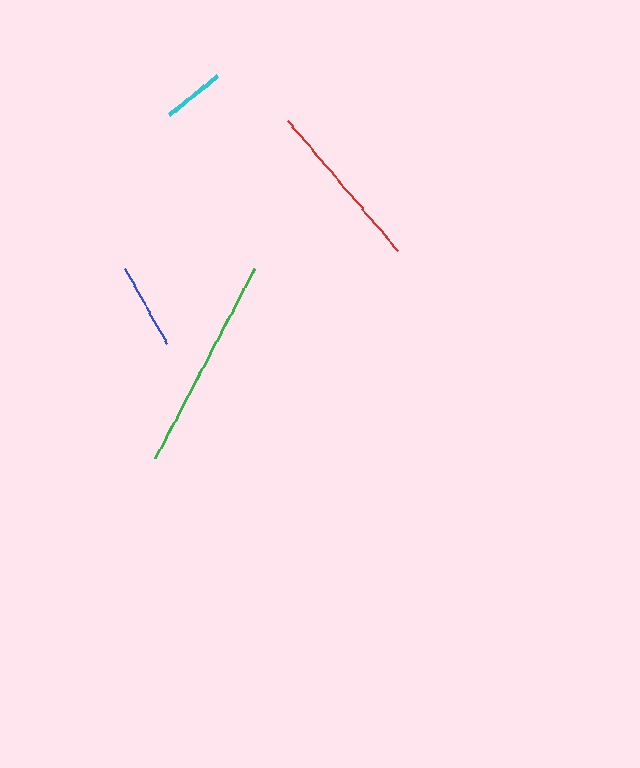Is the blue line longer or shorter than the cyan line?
The blue line is longer than the cyan line.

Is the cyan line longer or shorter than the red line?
The red line is longer than the cyan line.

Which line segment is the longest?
The green line is the longest at approximately 213 pixels.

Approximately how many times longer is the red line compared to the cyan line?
The red line is approximately 2.7 times the length of the cyan line.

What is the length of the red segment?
The red segment is approximately 170 pixels long.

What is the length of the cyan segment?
The cyan segment is approximately 63 pixels long.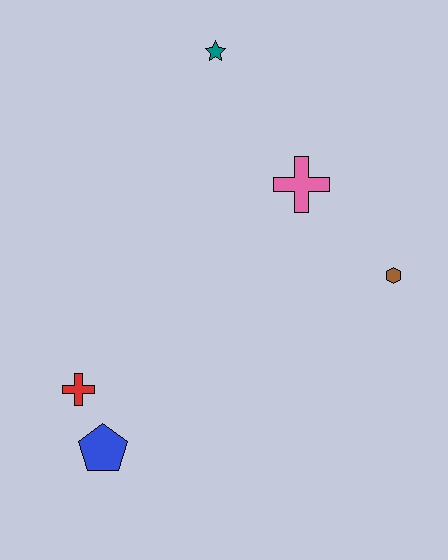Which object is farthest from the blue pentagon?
The teal star is farthest from the blue pentagon.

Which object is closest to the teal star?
The pink cross is closest to the teal star.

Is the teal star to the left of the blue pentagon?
No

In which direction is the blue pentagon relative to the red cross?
The blue pentagon is below the red cross.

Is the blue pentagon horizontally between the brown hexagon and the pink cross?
No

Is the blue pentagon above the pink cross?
No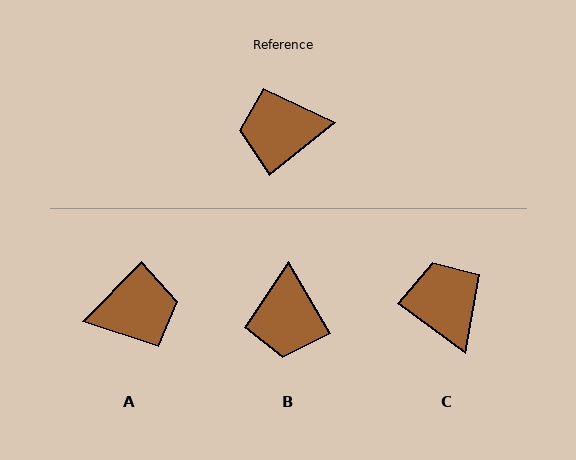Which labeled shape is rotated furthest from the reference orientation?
A, about 173 degrees away.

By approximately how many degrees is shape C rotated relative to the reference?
Approximately 75 degrees clockwise.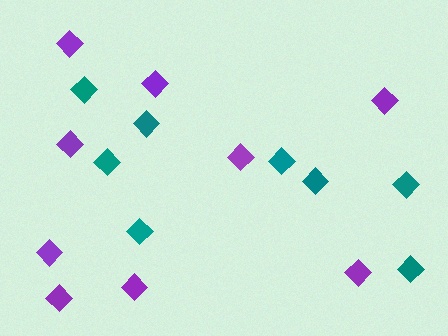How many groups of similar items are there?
There are 2 groups: one group of teal diamonds (8) and one group of purple diamonds (9).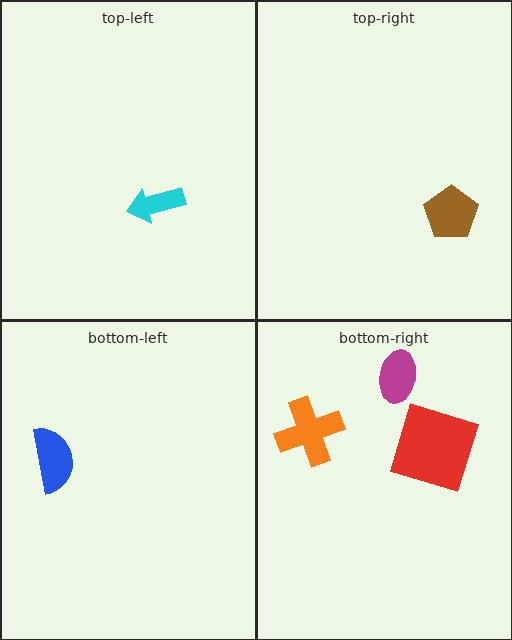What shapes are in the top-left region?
The cyan arrow.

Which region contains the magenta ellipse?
The bottom-right region.